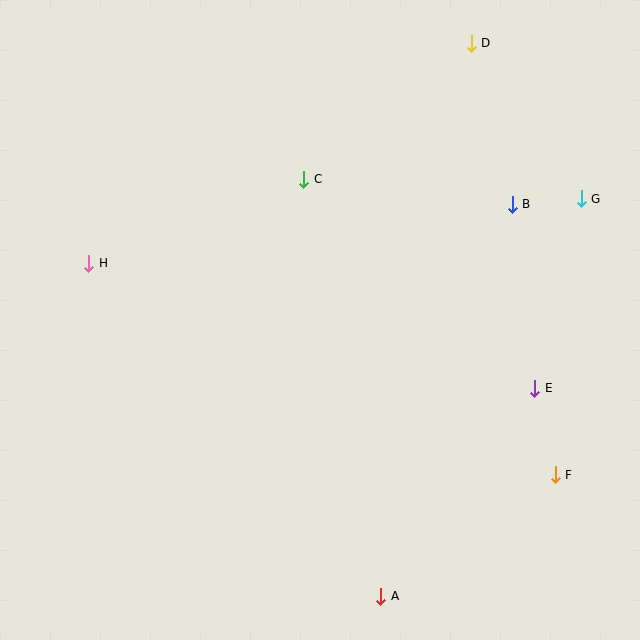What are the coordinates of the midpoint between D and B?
The midpoint between D and B is at (492, 124).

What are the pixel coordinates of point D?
Point D is at (471, 43).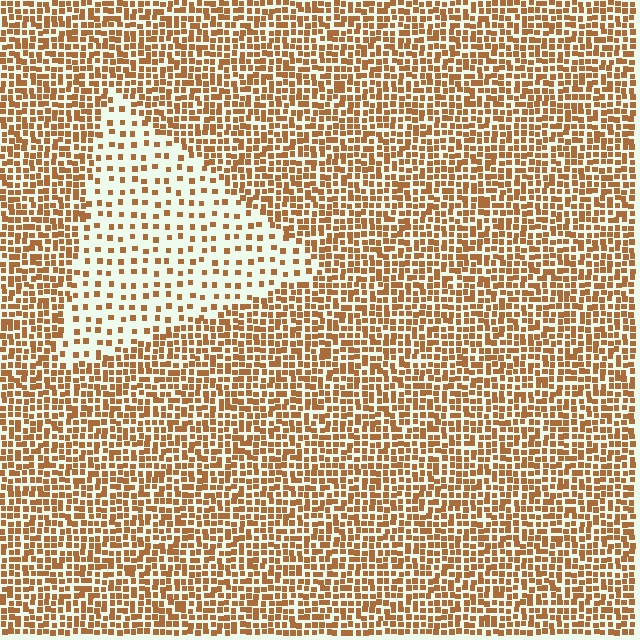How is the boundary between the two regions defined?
The boundary is defined by a change in element density (approximately 2.6x ratio). All elements are the same color, size, and shape.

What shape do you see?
I see a triangle.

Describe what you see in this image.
The image contains small brown elements arranged at two different densities. A triangle-shaped region is visible where the elements are less densely packed than the surrounding area.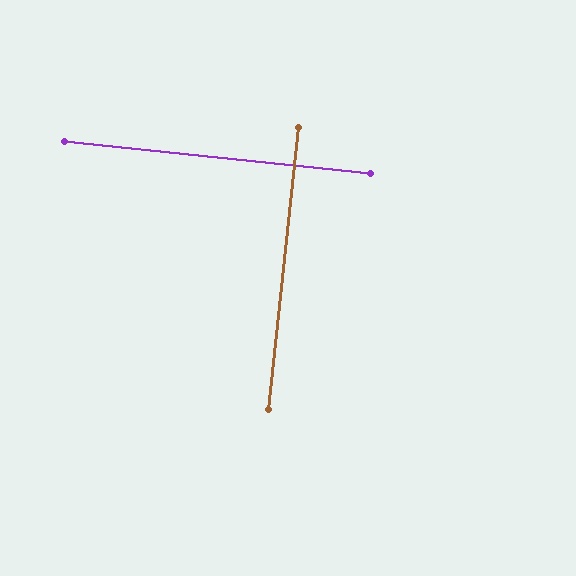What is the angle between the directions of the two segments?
Approximately 90 degrees.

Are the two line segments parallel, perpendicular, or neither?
Perpendicular — they meet at approximately 90°.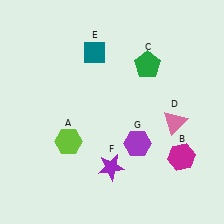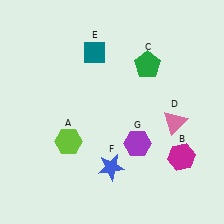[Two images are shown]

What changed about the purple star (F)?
In Image 1, F is purple. In Image 2, it changed to blue.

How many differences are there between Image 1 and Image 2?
There is 1 difference between the two images.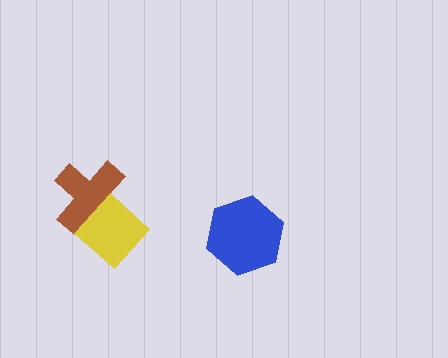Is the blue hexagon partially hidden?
No, no other shape covers it.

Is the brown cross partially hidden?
Yes, it is partially covered by another shape.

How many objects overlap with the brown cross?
1 object overlaps with the brown cross.